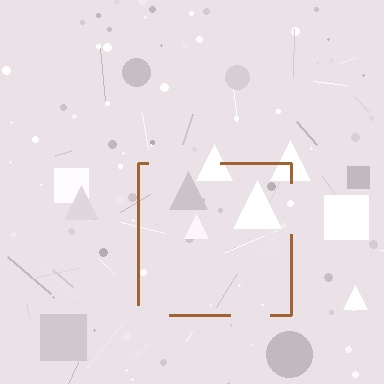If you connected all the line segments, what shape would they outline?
They would outline a square.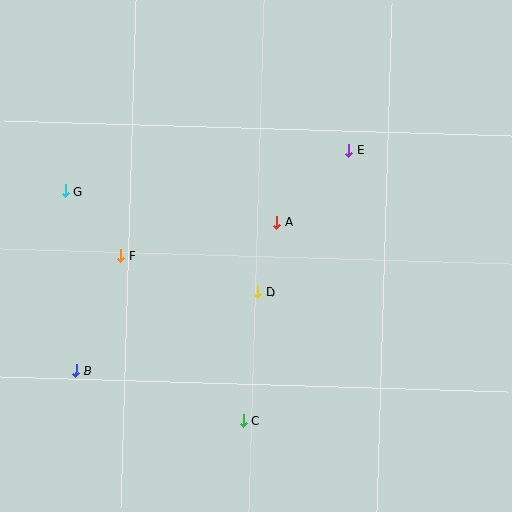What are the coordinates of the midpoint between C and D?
The midpoint between C and D is at (250, 356).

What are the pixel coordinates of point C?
Point C is at (243, 421).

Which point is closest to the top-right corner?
Point E is closest to the top-right corner.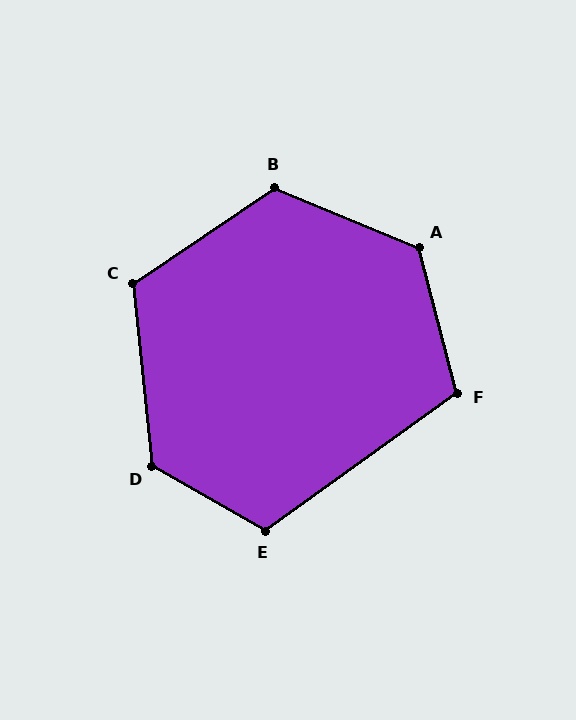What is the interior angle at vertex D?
Approximately 126 degrees (obtuse).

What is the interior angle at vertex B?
Approximately 123 degrees (obtuse).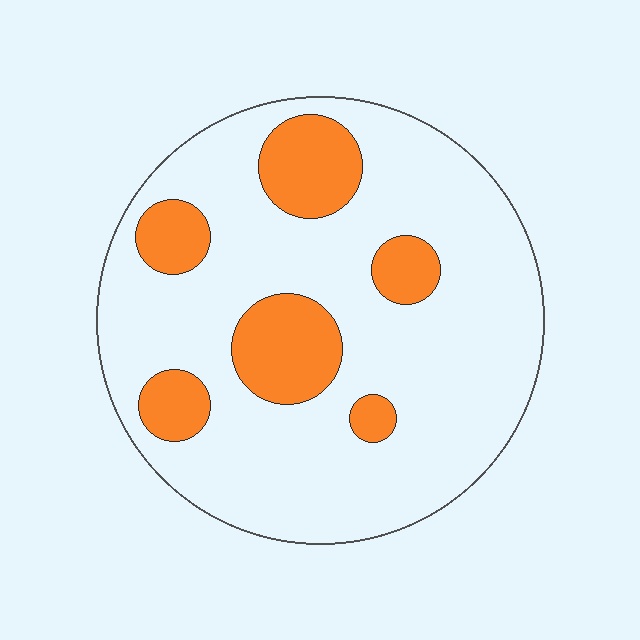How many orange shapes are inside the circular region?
6.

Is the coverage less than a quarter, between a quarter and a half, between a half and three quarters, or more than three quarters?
Less than a quarter.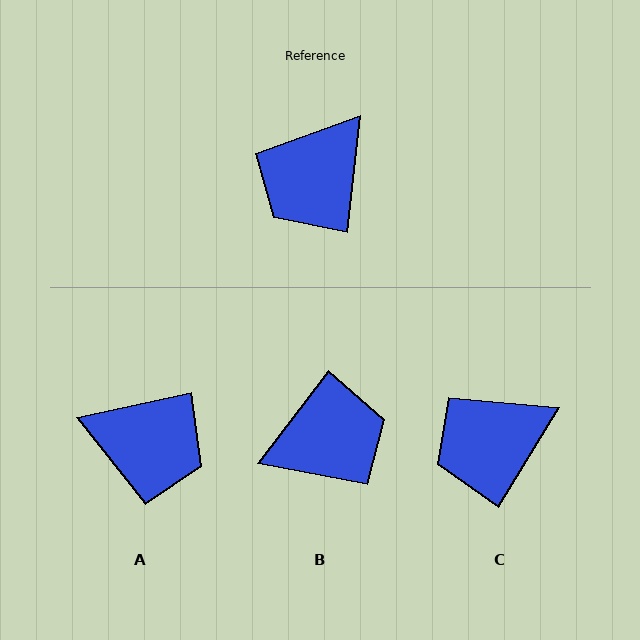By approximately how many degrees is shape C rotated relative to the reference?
Approximately 25 degrees clockwise.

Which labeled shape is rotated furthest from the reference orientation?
B, about 150 degrees away.